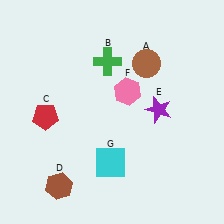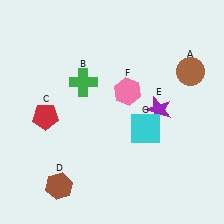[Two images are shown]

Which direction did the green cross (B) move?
The green cross (B) moved left.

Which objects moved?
The objects that moved are: the brown circle (A), the green cross (B), the cyan square (G).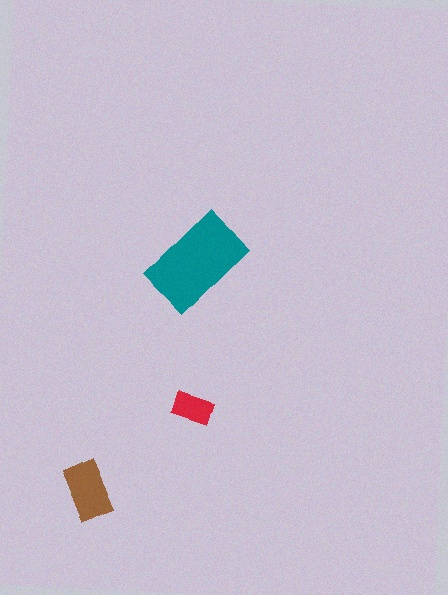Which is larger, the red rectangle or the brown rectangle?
The brown one.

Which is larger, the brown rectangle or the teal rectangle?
The teal one.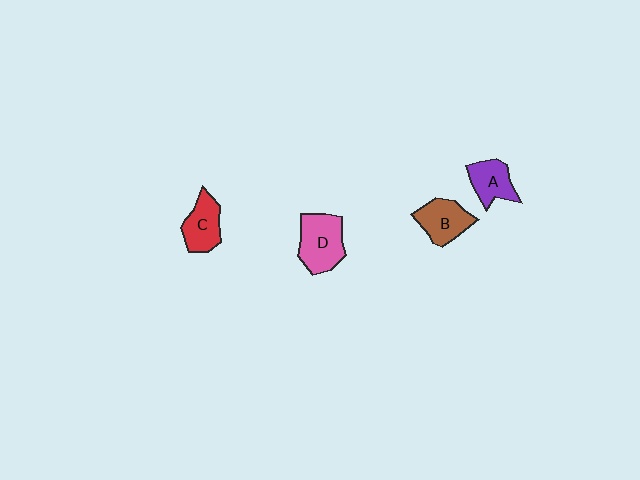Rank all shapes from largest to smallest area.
From largest to smallest: D (pink), B (brown), C (red), A (purple).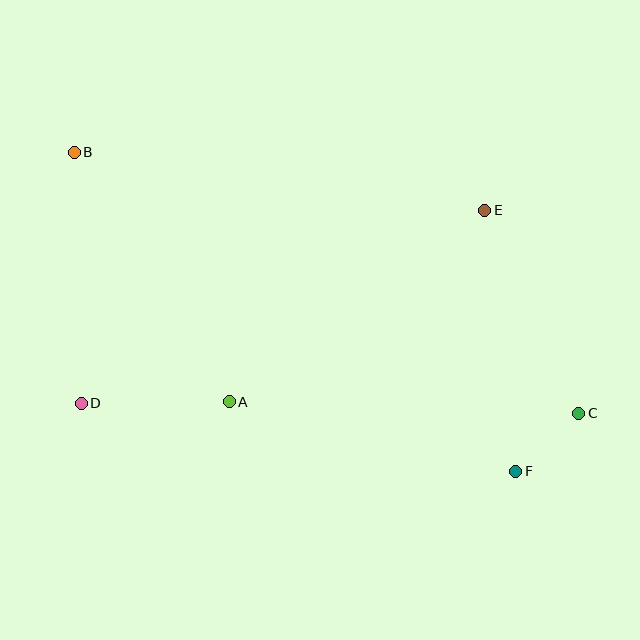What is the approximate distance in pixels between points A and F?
The distance between A and F is approximately 295 pixels.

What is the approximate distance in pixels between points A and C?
The distance between A and C is approximately 350 pixels.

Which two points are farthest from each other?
Points B and C are farthest from each other.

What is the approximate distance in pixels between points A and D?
The distance between A and D is approximately 148 pixels.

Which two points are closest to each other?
Points C and F are closest to each other.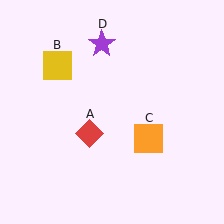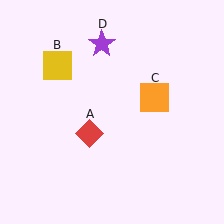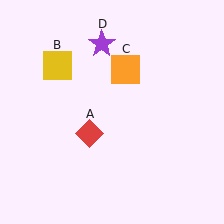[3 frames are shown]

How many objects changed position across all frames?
1 object changed position: orange square (object C).